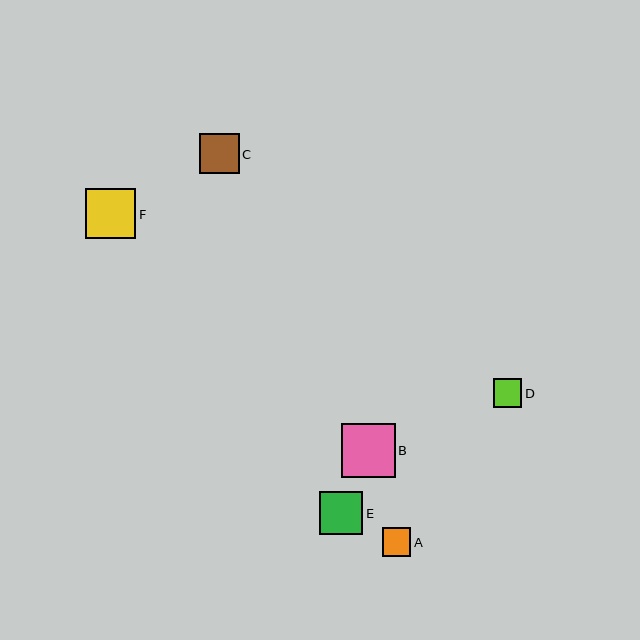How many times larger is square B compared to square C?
Square B is approximately 1.4 times the size of square C.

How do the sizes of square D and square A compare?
Square D and square A are approximately the same size.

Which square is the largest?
Square B is the largest with a size of approximately 54 pixels.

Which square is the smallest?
Square A is the smallest with a size of approximately 29 pixels.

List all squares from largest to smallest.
From largest to smallest: B, F, E, C, D, A.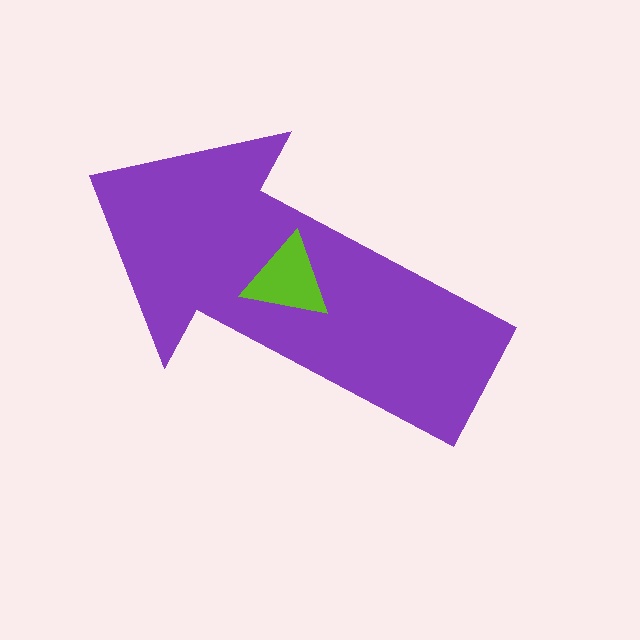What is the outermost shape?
The purple arrow.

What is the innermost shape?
The lime triangle.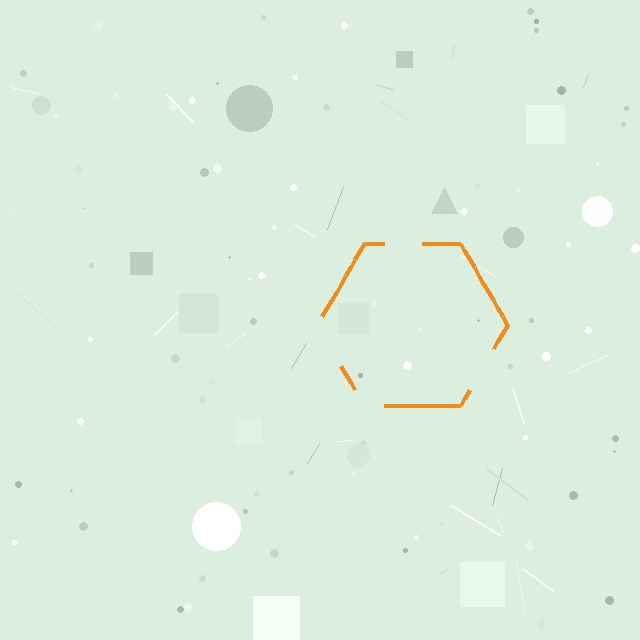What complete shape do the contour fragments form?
The contour fragments form a hexagon.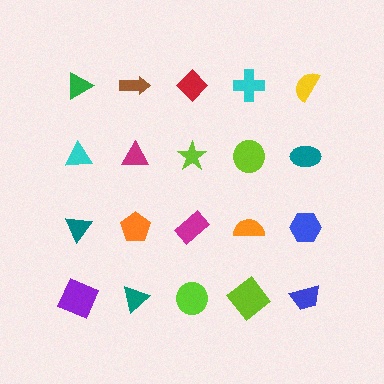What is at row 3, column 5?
A blue hexagon.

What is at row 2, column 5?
A teal ellipse.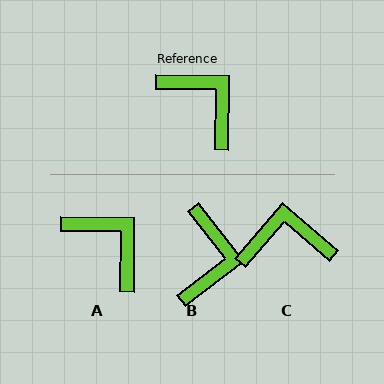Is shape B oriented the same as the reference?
No, it is off by about 52 degrees.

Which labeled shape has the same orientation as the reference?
A.